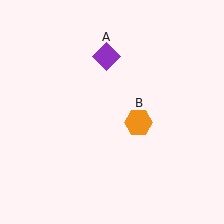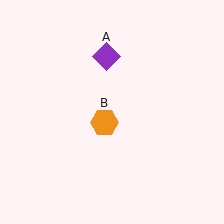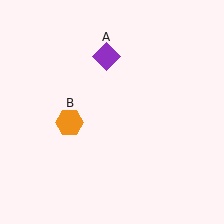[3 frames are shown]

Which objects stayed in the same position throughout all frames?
Purple diamond (object A) remained stationary.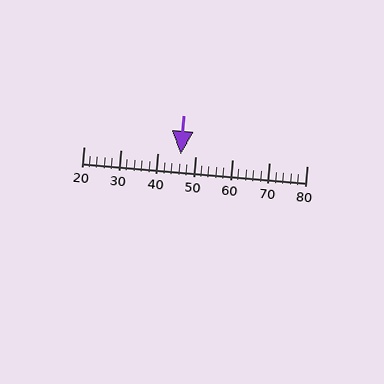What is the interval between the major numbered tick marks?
The major tick marks are spaced 10 units apart.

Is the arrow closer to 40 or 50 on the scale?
The arrow is closer to 50.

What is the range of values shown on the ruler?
The ruler shows values from 20 to 80.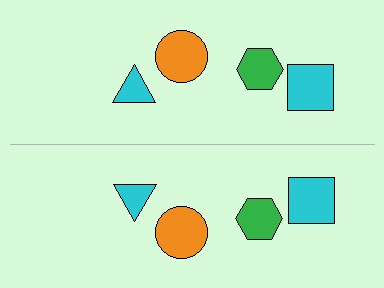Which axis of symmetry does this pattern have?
The pattern has a horizontal axis of symmetry running through the center of the image.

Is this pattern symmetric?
Yes, this pattern has bilateral (reflection) symmetry.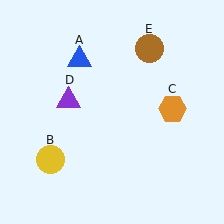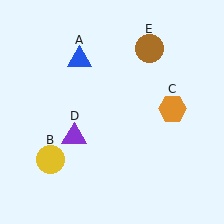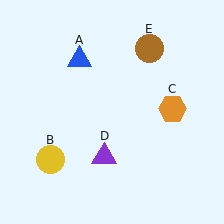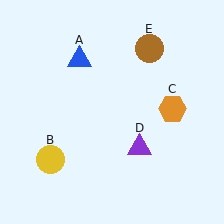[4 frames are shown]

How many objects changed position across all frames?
1 object changed position: purple triangle (object D).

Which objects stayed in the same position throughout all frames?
Blue triangle (object A) and yellow circle (object B) and orange hexagon (object C) and brown circle (object E) remained stationary.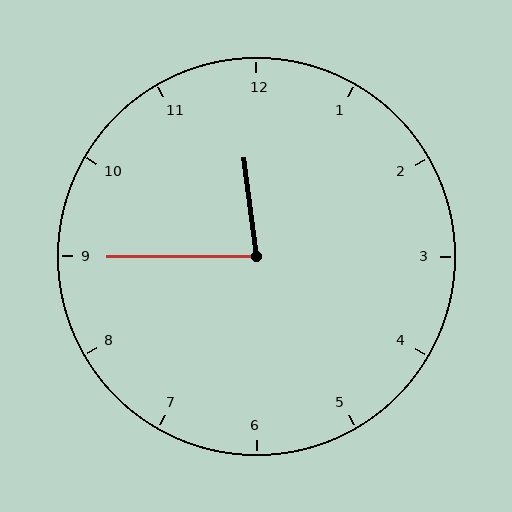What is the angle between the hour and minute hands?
Approximately 82 degrees.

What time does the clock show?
11:45.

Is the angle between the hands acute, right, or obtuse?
It is acute.